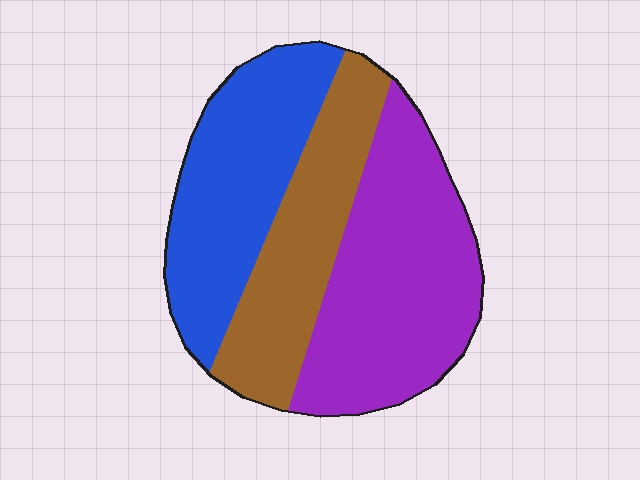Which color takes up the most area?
Purple, at roughly 40%.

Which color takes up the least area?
Brown, at roughly 25%.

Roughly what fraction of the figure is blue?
Blue covers 32% of the figure.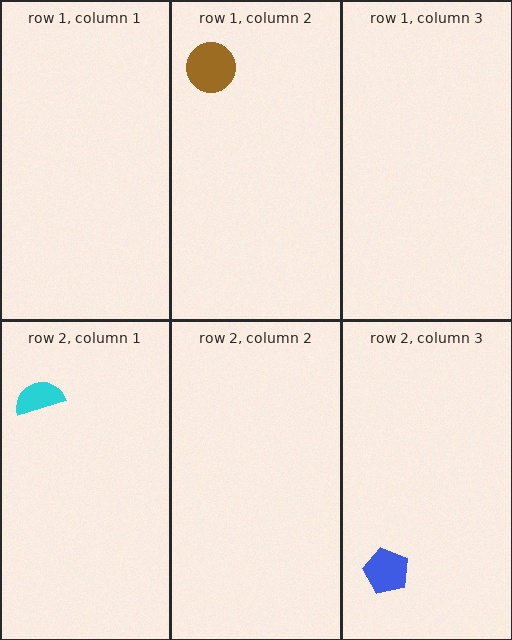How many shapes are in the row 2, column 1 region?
1.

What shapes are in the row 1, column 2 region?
The brown circle.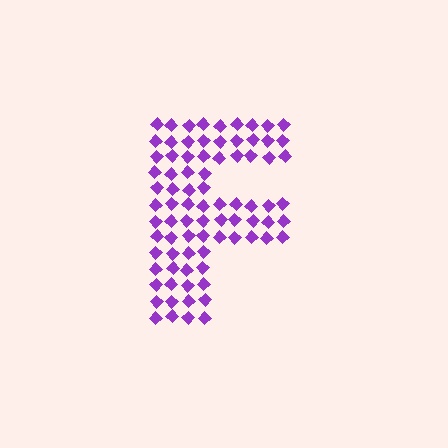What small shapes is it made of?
It is made of small diamonds.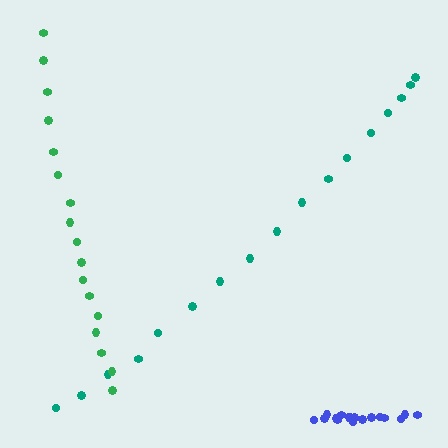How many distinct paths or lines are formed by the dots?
There are 3 distinct paths.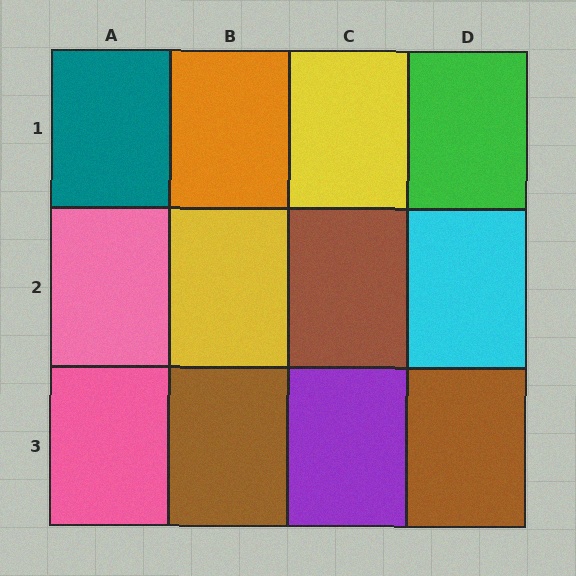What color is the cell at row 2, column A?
Pink.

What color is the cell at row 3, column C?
Purple.